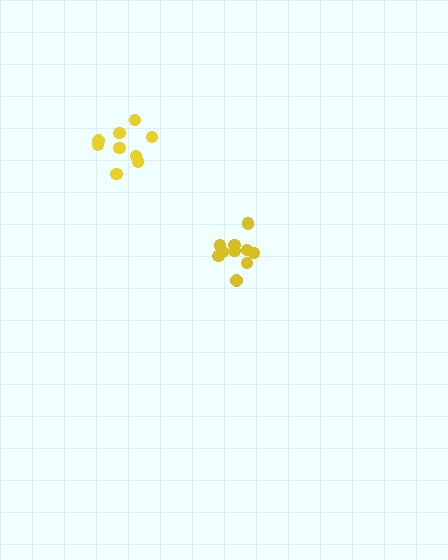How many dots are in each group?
Group 1: 9 dots, Group 2: 10 dots (19 total).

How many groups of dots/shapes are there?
There are 2 groups.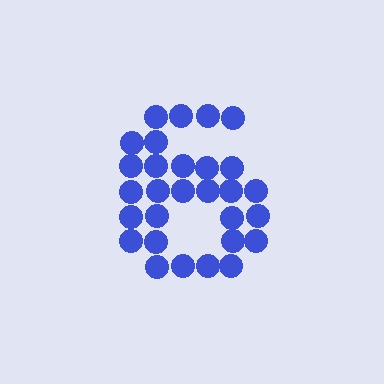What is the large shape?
The large shape is the digit 6.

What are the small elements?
The small elements are circles.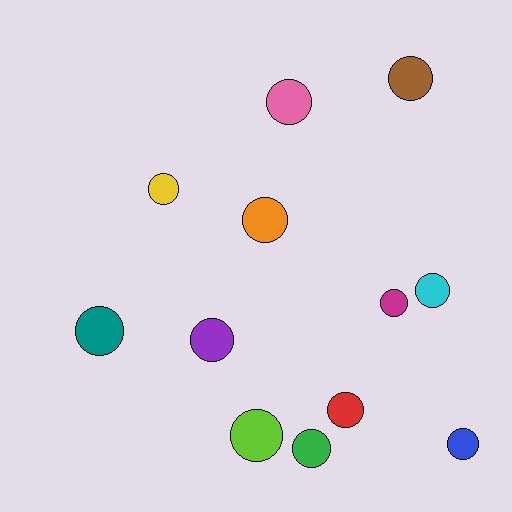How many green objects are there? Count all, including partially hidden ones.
There is 1 green object.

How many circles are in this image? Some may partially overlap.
There are 12 circles.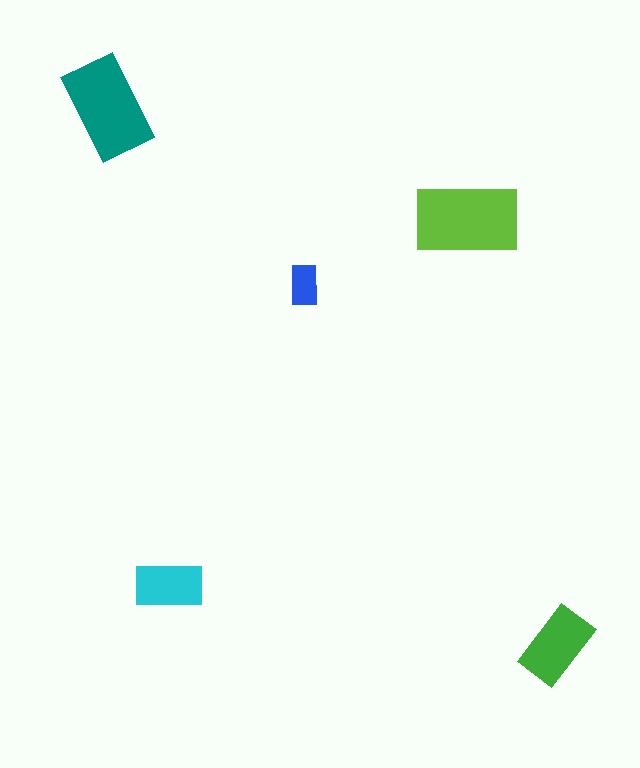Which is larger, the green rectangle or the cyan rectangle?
The green one.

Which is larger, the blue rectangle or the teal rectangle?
The teal one.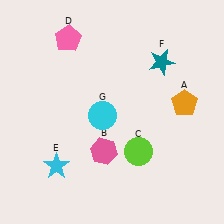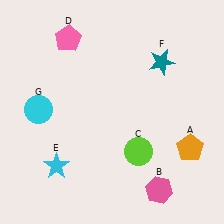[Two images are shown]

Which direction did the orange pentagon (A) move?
The orange pentagon (A) moved down.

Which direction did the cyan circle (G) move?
The cyan circle (G) moved left.